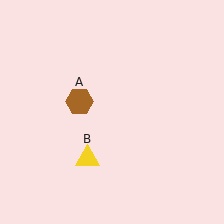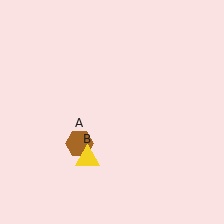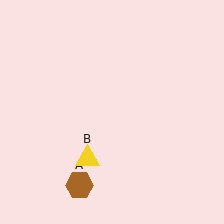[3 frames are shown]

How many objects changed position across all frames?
1 object changed position: brown hexagon (object A).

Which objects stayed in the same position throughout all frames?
Yellow triangle (object B) remained stationary.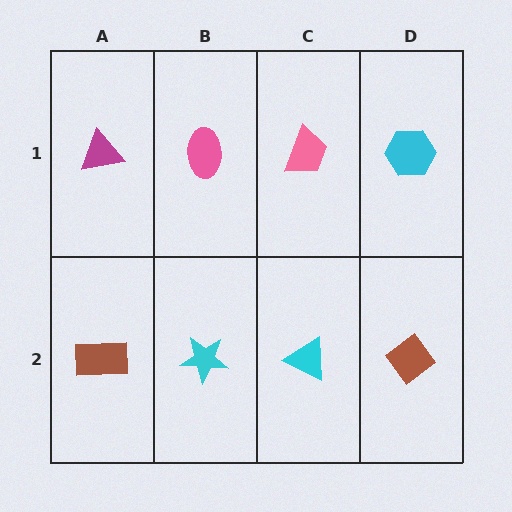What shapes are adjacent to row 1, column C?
A cyan triangle (row 2, column C), a pink ellipse (row 1, column B), a cyan hexagon (row 1, column D).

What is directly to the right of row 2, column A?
A cyan star.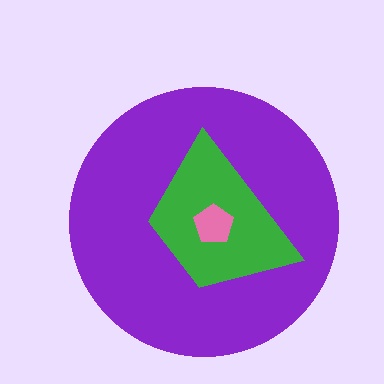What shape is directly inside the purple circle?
The green trapezoid.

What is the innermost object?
The pink pentagon.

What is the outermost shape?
The purple circle.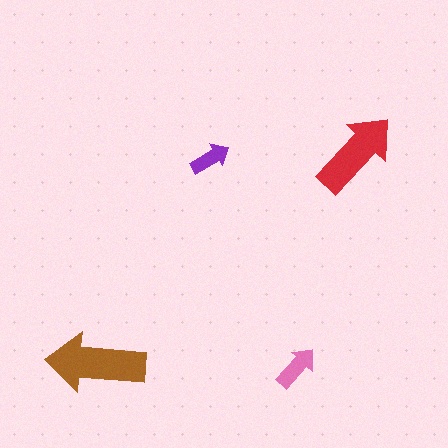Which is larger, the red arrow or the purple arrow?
The red one.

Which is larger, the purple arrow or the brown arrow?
The brown one.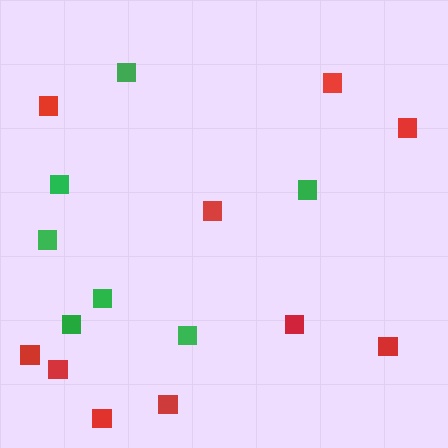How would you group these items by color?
There are 2 groups: one group of red squares (10) and one group of green squares (7).